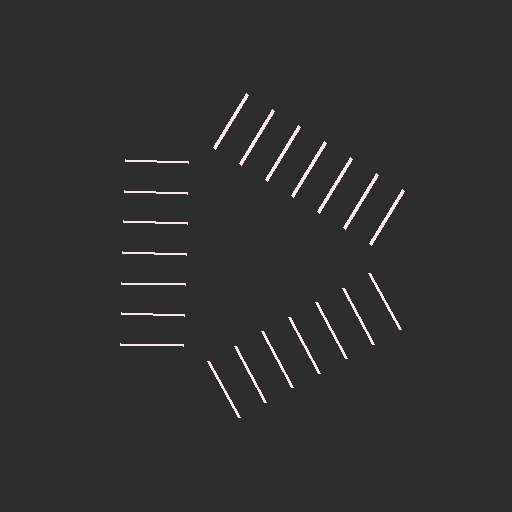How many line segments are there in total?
21 — 7 along each of the 3 edges.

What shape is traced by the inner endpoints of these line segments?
An illusory triangle — the line segments terminate on its edges but no continuous stroke is drawn.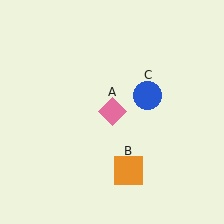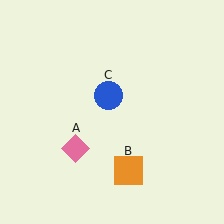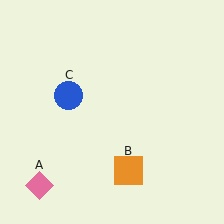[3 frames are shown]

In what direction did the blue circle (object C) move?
The blue circle (object C) moved left.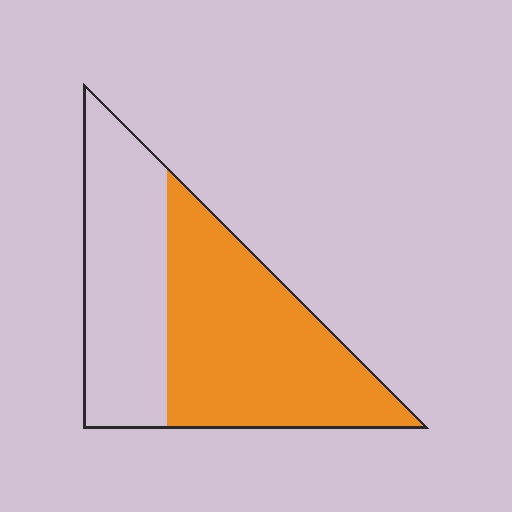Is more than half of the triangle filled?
Yes.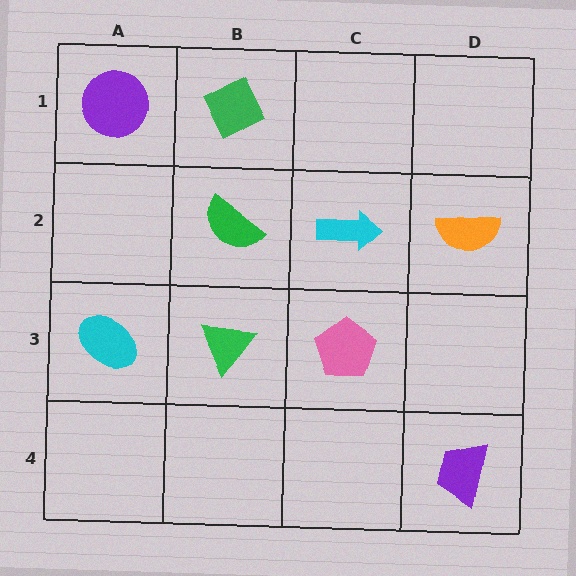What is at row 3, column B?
A green triangle.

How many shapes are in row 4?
1 shape.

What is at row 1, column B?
A green diamond.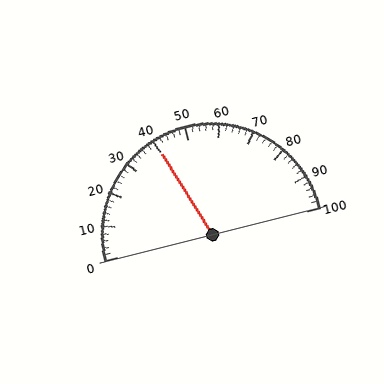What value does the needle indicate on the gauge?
The needle indicates approximately 40.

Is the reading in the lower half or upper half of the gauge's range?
The reading is in the lower half of the range (0 to 100).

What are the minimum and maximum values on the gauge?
The gauge ranges from 0 to 100.